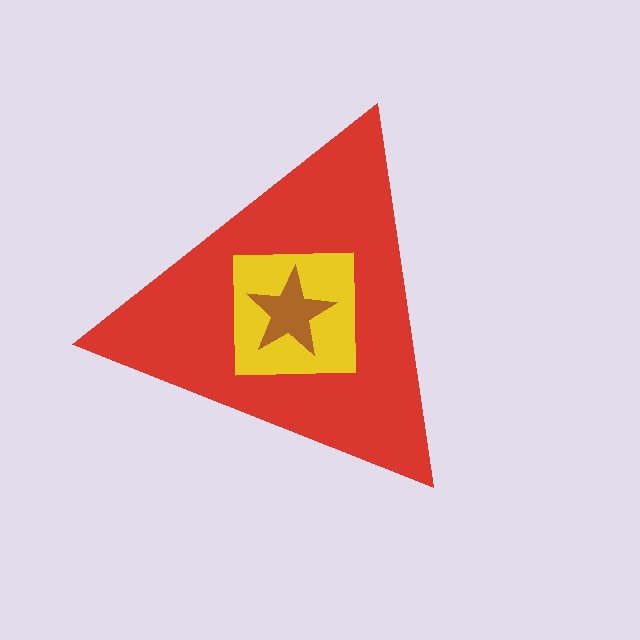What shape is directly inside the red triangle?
The yellow square.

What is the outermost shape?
The red triangle.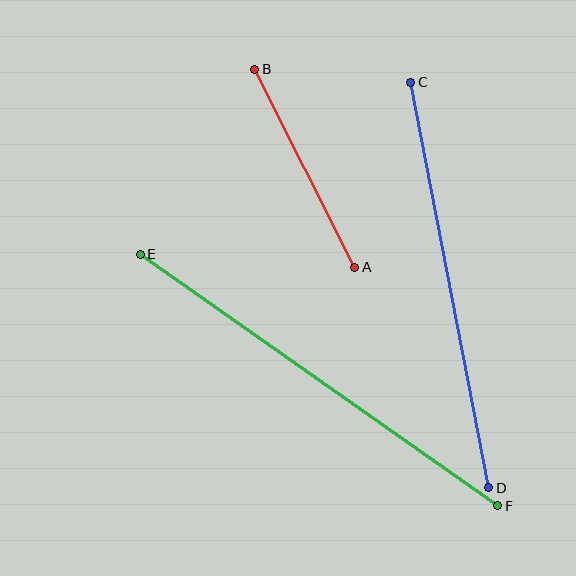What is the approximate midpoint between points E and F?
The midpoint is at approximately (319, 380) pixels.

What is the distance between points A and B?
The distance is approximately 222 pixels.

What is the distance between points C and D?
The distance is approximately 413 pixels.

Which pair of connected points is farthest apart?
Points E and F are farthest apart.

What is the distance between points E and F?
The distance is approximately 437 pixels.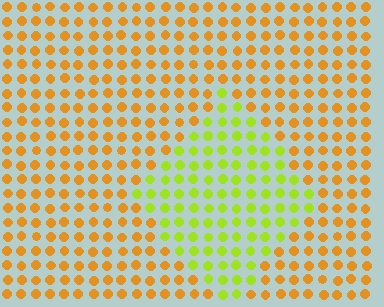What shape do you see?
I see a diamond.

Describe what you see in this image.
The image is filled with small orange elements in a uniform arrangement. A diamond-shaped region is visible where the elements are tinted to a slightly different hue, forming a subtle color boundary.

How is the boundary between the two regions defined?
The boundary is defined purely by a slight shift in hue (about 47 degrees). Spacing, size, and orientation are identical on both sides.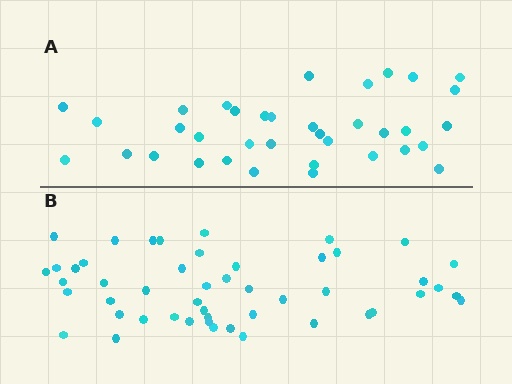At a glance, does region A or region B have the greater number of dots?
Region B (the bottom region) has more dots.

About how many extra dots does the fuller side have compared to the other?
Region B has approximately 15 more dots than region A.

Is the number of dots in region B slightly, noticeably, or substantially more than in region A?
Region B has noticeably more, but not dramatically so. The ratio is roughly 1.4 to 1.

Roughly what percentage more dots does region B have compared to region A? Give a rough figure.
About 35% more.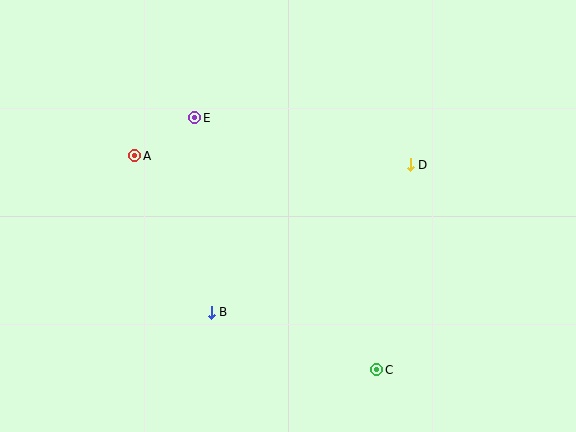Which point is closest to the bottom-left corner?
Point B is closest to the bottom-left corner.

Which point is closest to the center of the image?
Point B at (211, 312) is closest to the center.